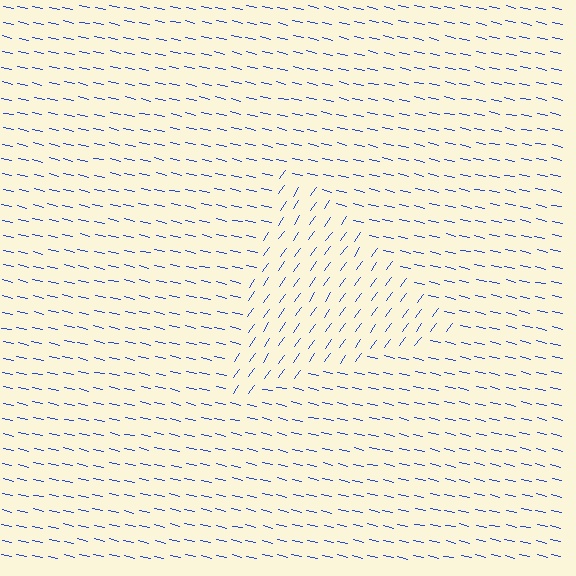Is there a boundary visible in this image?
Yes, there is a texture boundary formed by a change in line orientation.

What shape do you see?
I see a triangle.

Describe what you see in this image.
The image is filled with small blue line segments. A triangle region in the image has lines oriented differently from the surrounding lines, creating a visible texture boundary.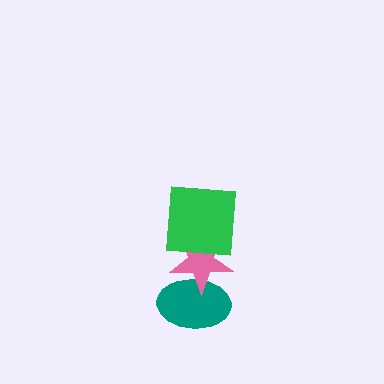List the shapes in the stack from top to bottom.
From top to bottom: the green square, the pink star, the teal ellipse.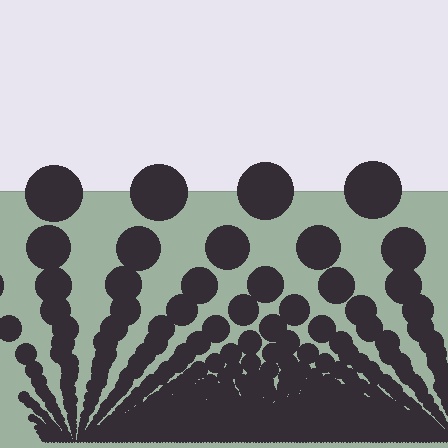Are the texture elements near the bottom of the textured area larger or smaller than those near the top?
Smaller. The gradient is inverted — elements near the bottom are smaller and denser.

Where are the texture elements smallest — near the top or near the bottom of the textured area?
Near the bottom.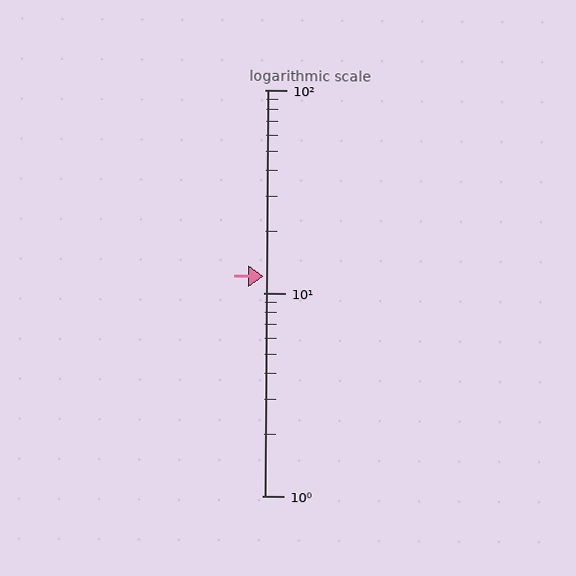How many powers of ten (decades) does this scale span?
The scale spans 2 decades, from 1 to 100.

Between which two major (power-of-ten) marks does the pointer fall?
The pointer is between 10 and 100.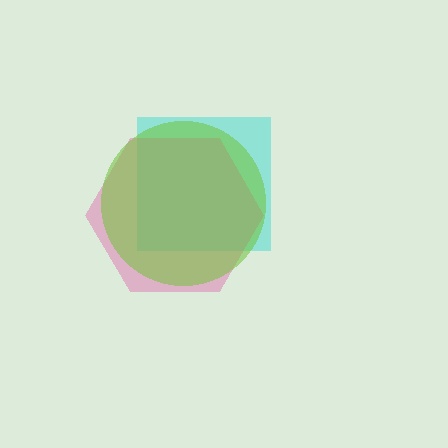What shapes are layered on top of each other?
The layered shapes are: a cyan square, a pink hexagon, a lime circle.